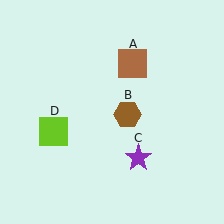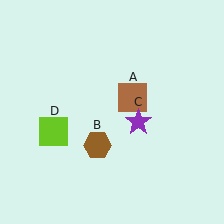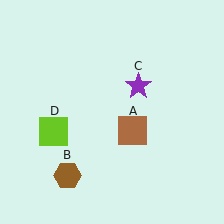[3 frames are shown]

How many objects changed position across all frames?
3 objects changed position: brown square (object A), brown hexagon (object B), purple star (object C).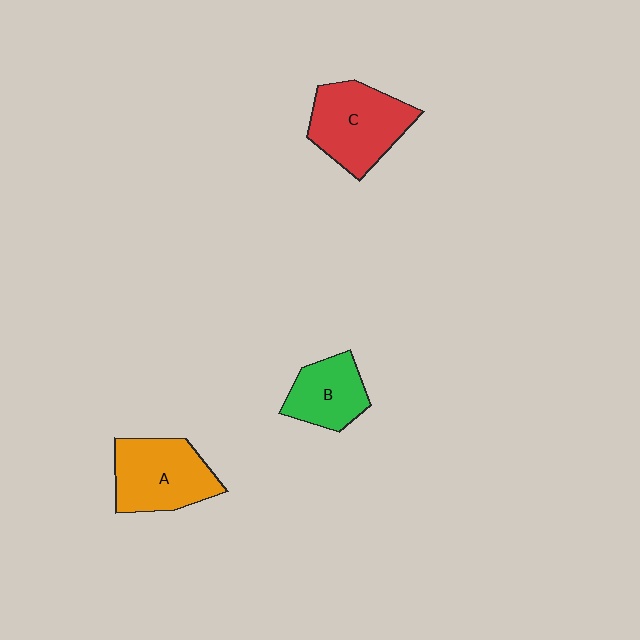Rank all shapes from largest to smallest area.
From largest to smallest: C (red), A (orange), B (green).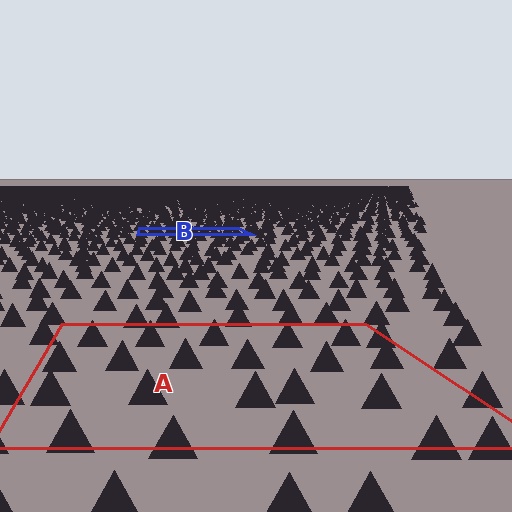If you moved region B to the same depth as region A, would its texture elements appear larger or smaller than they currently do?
They would appear larger. At a closer depth, the same texture elements are projected at a bigger on-screen size.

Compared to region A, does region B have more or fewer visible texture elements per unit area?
Region B has more texture elements per unit area — they are packed more densely because it is farther away.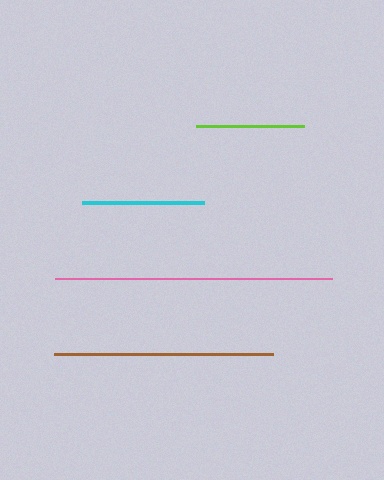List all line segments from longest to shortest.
From longest to shortest: pink, brown, cyan, lime.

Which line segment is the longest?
The pink line is the longest at approximately 277 pixels.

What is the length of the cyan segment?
The cyan segment is approximately 121 pixels long.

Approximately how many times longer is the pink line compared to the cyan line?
The pink line is approximately 2.3 times the length of the cyan line.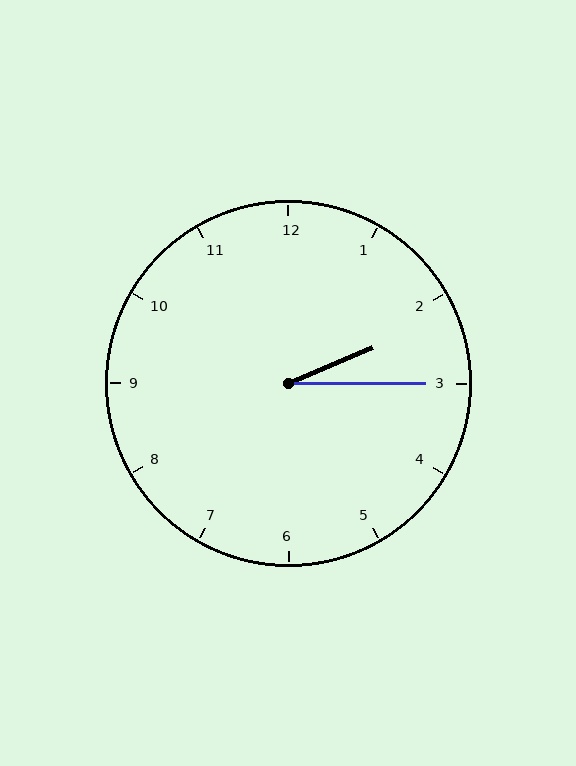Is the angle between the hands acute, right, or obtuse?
It is acute.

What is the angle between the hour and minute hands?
Approximately 22 degrees.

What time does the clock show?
2:15.